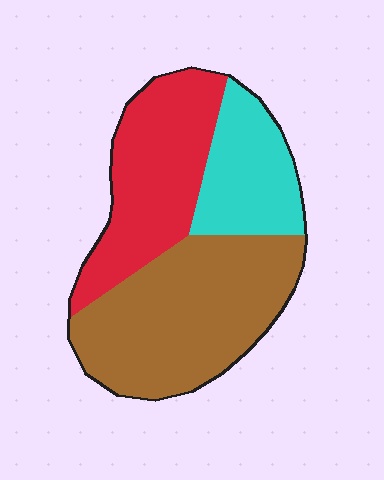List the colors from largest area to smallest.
From largest to smallest: brown, red, cyan.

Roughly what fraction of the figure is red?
Red takes up about one third (1/3) of the figure.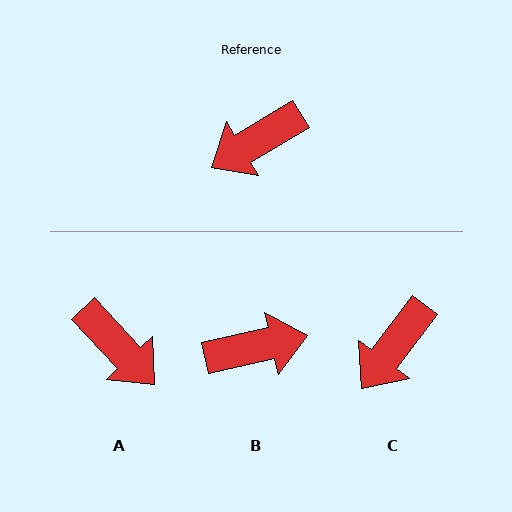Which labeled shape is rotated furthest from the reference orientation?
B, about 161 degrees away.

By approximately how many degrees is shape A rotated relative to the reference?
Approximately 102 degrees counter-clockwise.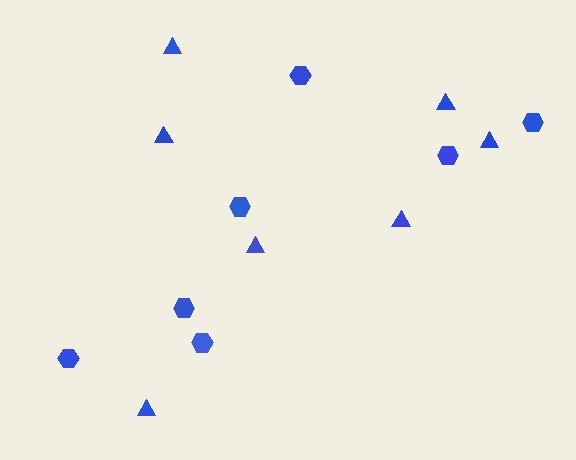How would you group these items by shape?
There are 2 groups: one group of hexagons (7) and one group of triangles (7).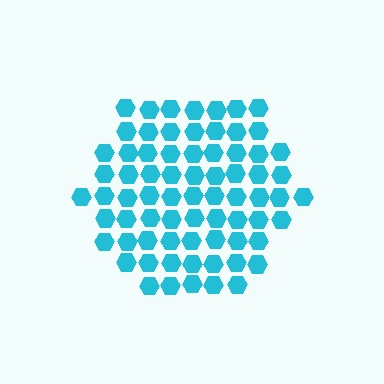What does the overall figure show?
The overall figure shows a hexagon.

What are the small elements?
The small elements are hexagons.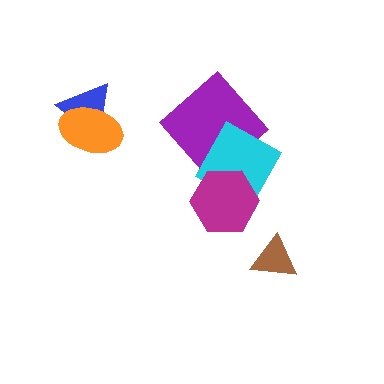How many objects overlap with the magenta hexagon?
1 object overlaps with the magenta hexagon.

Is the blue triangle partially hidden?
Yes, it is partially covered by another shape.